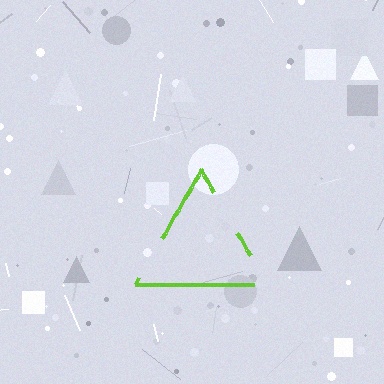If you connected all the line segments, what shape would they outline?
They would outline a triangle.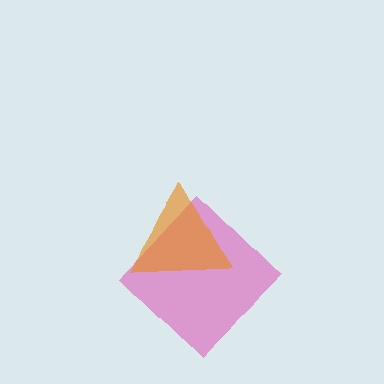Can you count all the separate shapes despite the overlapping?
Yes, there are 2 separate shapes.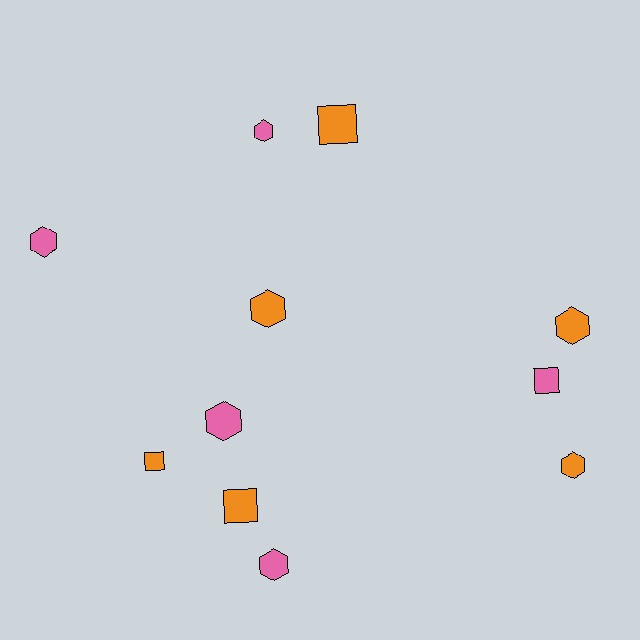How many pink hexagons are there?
There are 4 pink hexagons.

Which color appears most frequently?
Orange, with 6 objects.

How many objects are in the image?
There are 11 objects.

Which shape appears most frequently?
Hexagon, with 7 objects.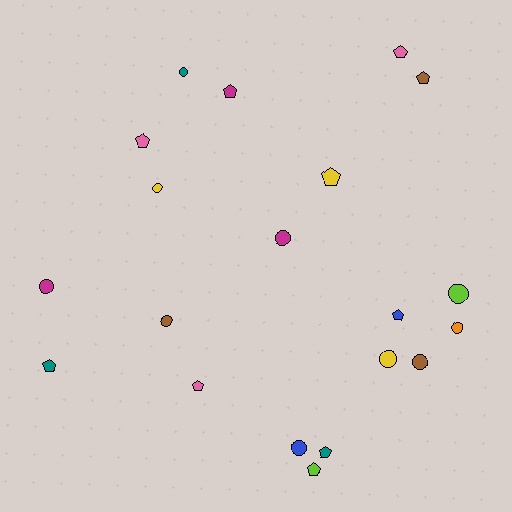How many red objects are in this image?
There are no red objects.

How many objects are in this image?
There are 20 objects.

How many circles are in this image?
There are 10 circles.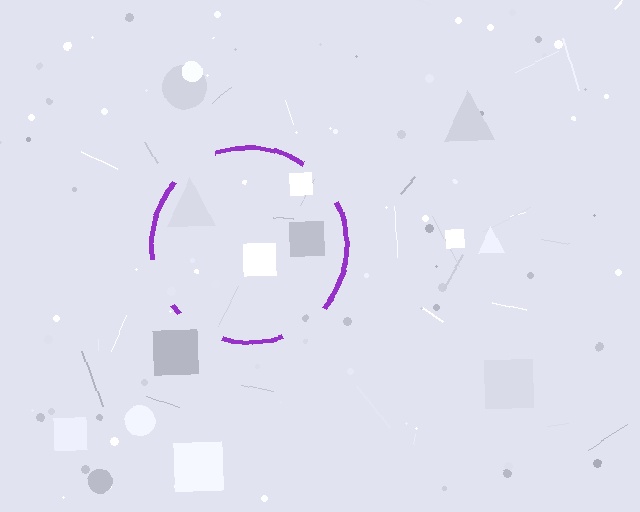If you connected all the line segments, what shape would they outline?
They would outline a circle.